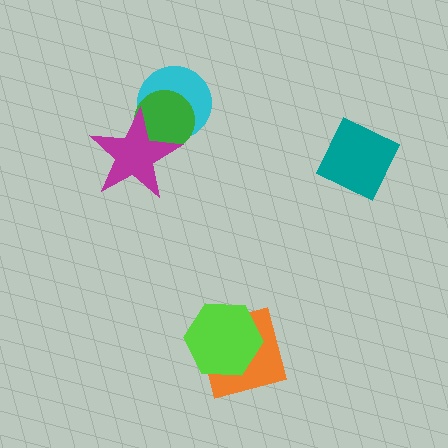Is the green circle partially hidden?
Yes, it is partially covered by another shape.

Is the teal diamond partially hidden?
No, no other shape covers it.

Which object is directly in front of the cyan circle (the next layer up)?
The green circle is directly in front of the cyan circle.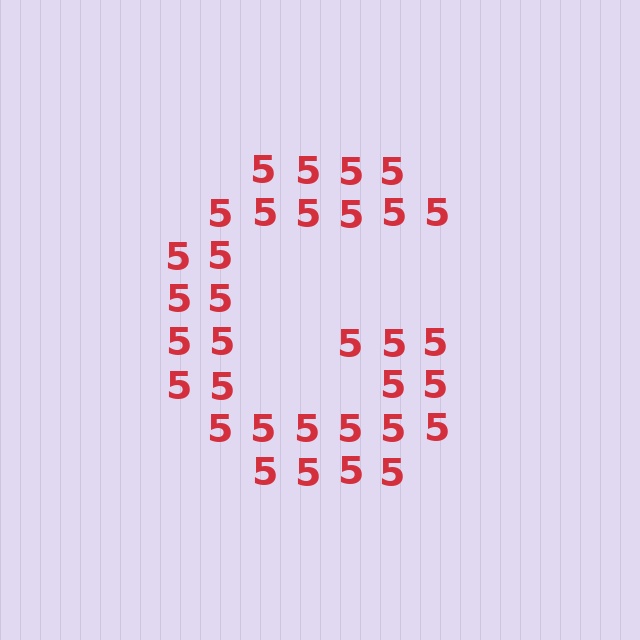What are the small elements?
The small elements are digit 5's.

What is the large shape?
The large shape is the letter G.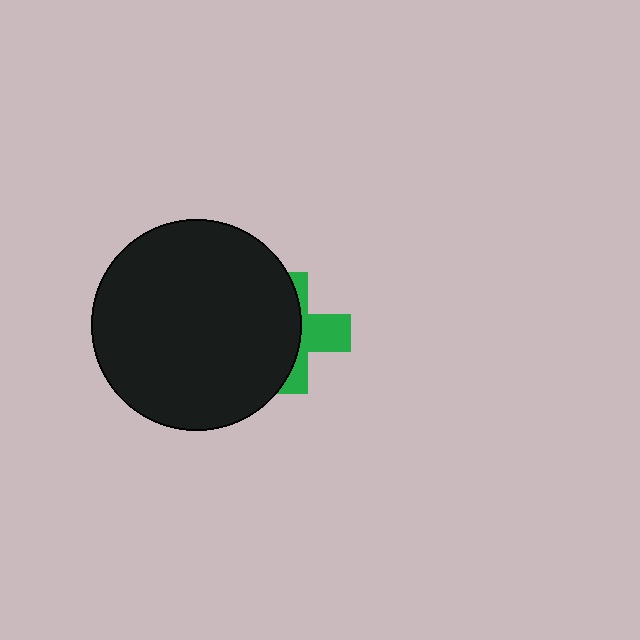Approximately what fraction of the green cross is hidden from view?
Roughly 59% of the green cross is hidden behind the black circle.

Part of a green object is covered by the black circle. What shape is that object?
It is a cross.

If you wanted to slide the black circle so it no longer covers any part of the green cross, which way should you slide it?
Slide it left — that is the most direct way to separate the two shapes.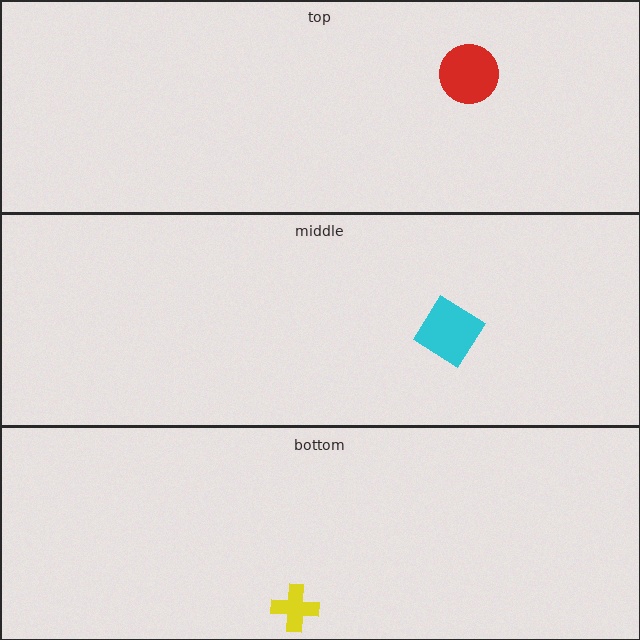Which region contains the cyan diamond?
The middle region.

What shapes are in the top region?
The red circle.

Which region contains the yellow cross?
The bottom region.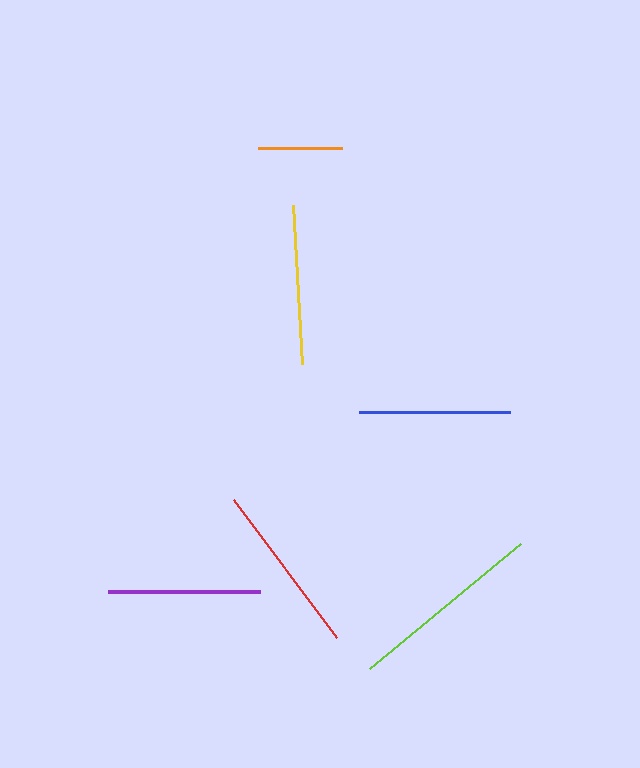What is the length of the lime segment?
The lime segment is approximately 197 pixels long.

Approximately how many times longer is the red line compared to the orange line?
The red line is approximately 2.0 times the length of the orange line.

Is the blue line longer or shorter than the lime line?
The lime line is longer than the blue line.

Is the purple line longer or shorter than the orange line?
The purple line is longer than the orange line.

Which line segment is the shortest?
The orange line is the shortest at approximately 85 pixels.